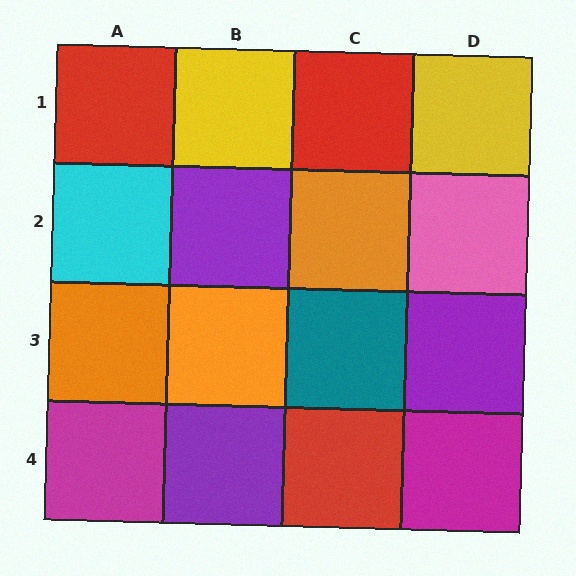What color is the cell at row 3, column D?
Purple.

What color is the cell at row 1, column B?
Yellow.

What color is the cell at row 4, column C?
Red.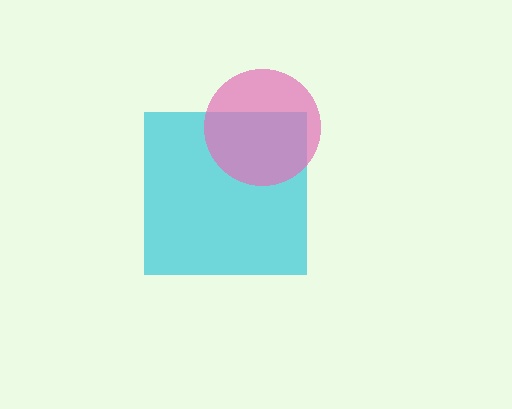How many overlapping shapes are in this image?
There are 2 overlapping shapes in the image.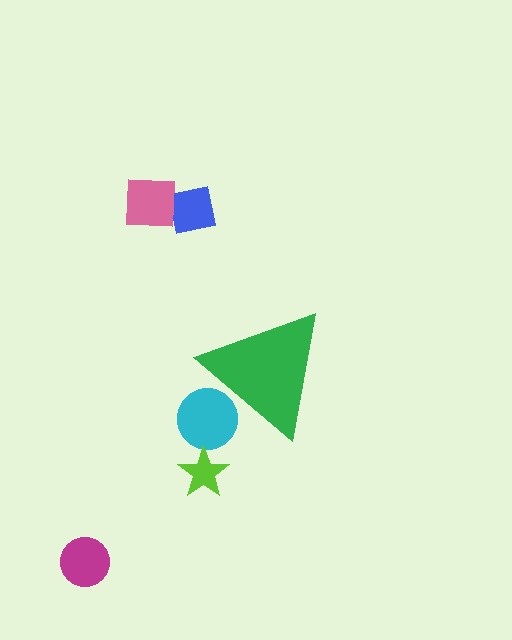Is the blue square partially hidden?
No, the blue square is fully visible.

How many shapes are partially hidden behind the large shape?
1 shape is partially hidden.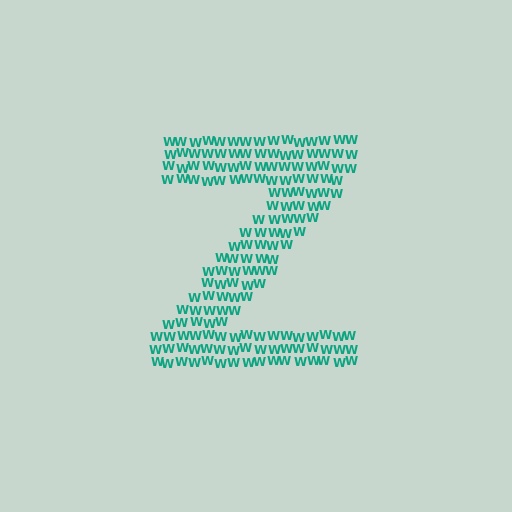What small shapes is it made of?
It is made of small letter W's.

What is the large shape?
The large shape is the letter Z.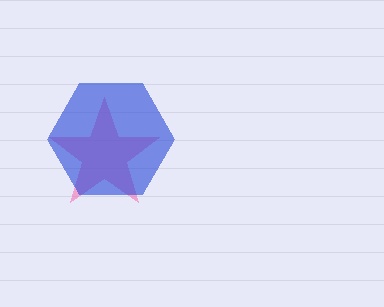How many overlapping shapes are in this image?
There are 2 overlapping shapes in the image.